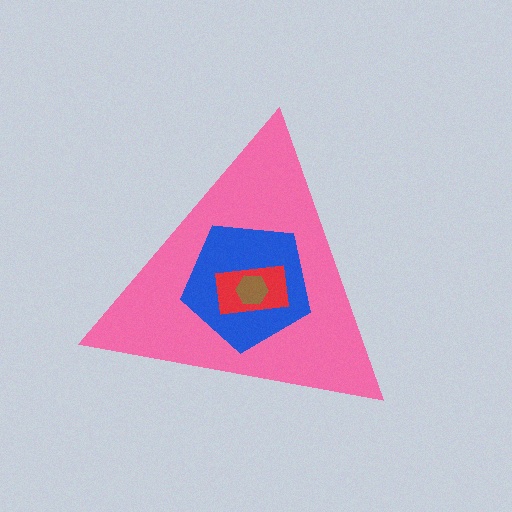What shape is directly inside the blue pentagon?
The red rectangle.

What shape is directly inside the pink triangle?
The blue pentagon.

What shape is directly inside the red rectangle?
The brown hexagon.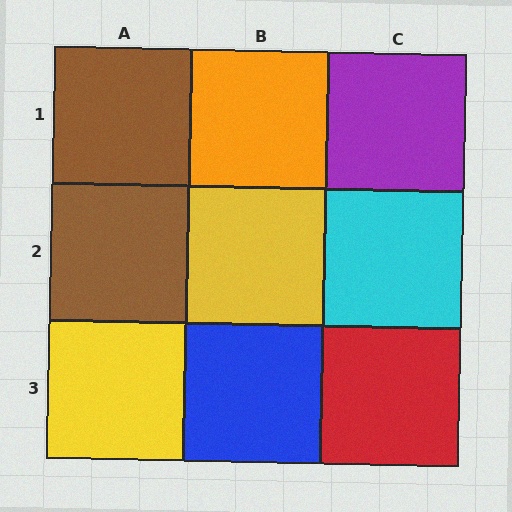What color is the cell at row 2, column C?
Cyan.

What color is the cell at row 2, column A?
Brown.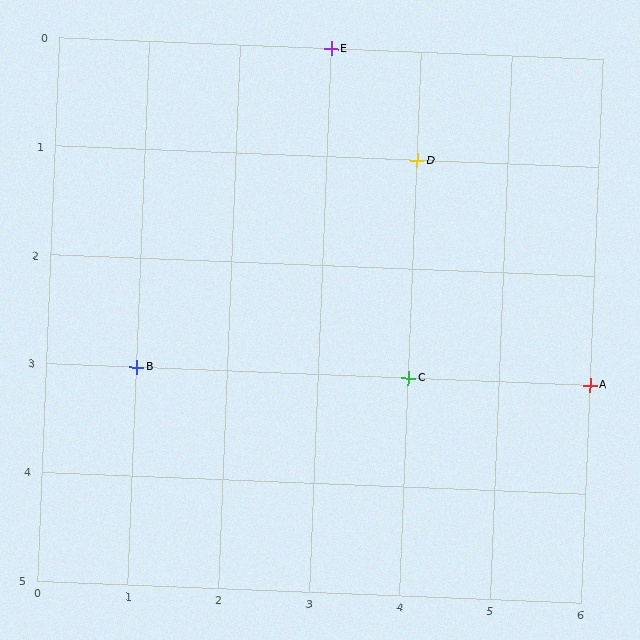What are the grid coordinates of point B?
Point B is at grid coordinates (1, 3).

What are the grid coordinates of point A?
Point A is at grid coordinates (6, 3).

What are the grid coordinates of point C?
Point C is at grid coordinates (4, 3).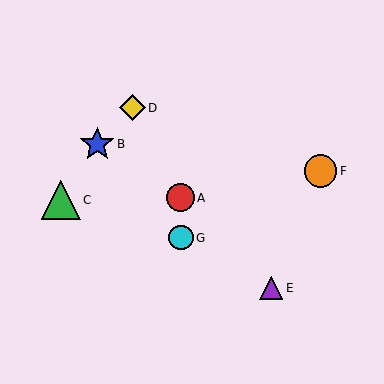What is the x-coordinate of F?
Object F is at x≈320.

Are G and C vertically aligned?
No, G is at x≈181 and C is at x≈61.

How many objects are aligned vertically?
2 objects (A, G) are aligned vertically.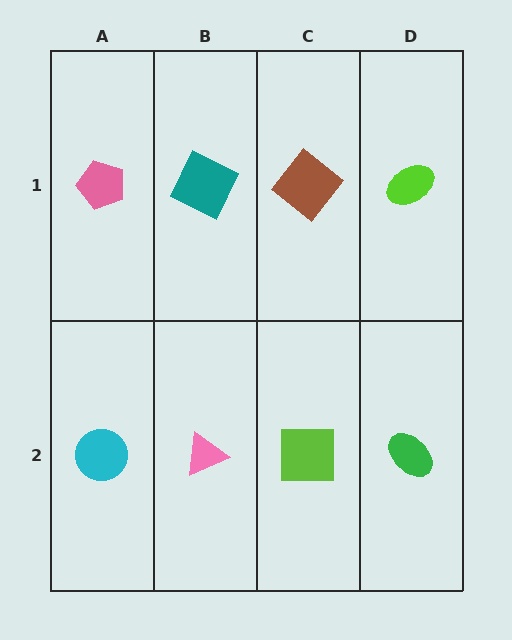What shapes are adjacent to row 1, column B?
A pink triangle (row 2, column B), a pink pentagon (row 1, column A), a brown diamond (row 1, column C).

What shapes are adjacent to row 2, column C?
A brown diamond (row 1, column C), a pink triangle (row 2, column B), a green ellipse (row 2, column D).